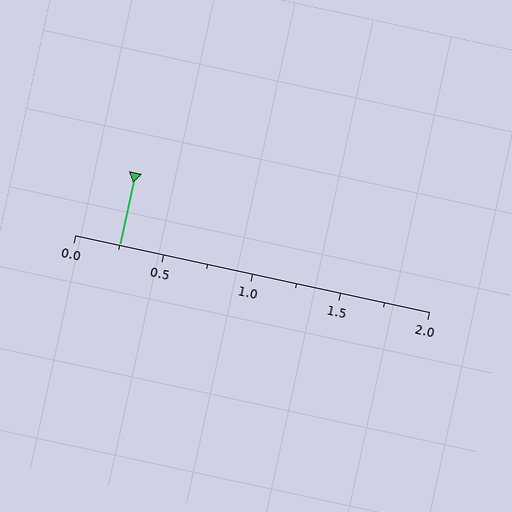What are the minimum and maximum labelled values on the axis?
The axis runs from 0.0 to 2.0.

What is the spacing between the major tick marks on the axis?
The major ticks are spaced 0.5 apart.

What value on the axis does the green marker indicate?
The marker indicates approximately 0.25.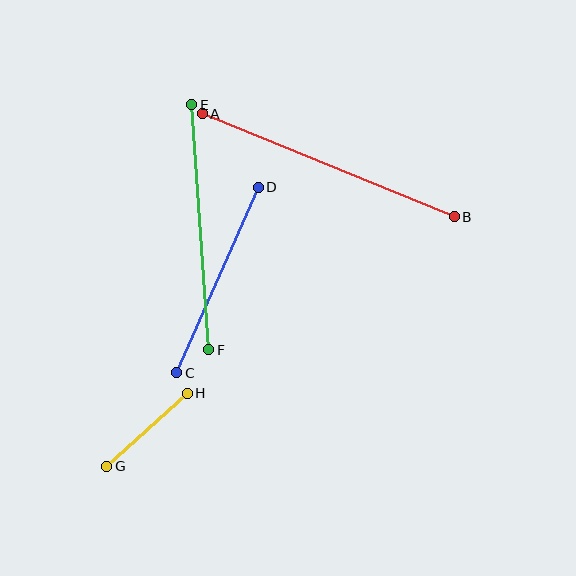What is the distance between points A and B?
The distance is approximately 273 pixels.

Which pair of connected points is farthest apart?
Points A and B are farthest apart.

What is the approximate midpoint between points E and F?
The midpoint is at approximately (200, 227) pixels.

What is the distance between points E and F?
The distance is approximately 245 pixels.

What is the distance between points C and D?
The distance is approximately 202 pixels.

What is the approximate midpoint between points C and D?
The midpoint is at approximately (218, 280) pixels.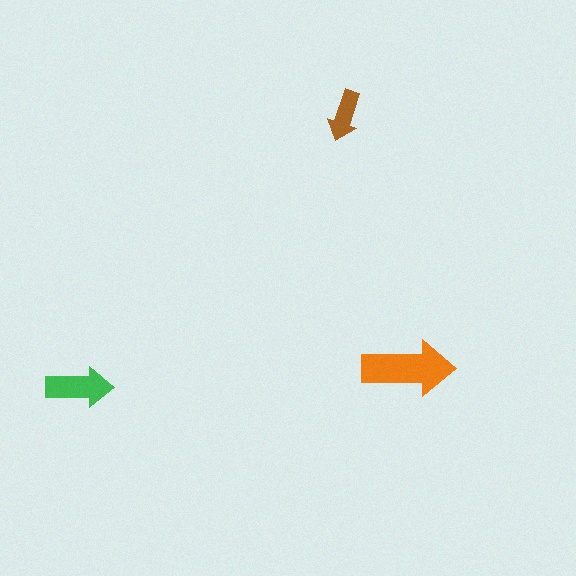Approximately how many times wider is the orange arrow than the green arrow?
About 1.5 times wider.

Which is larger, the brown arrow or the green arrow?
The green one.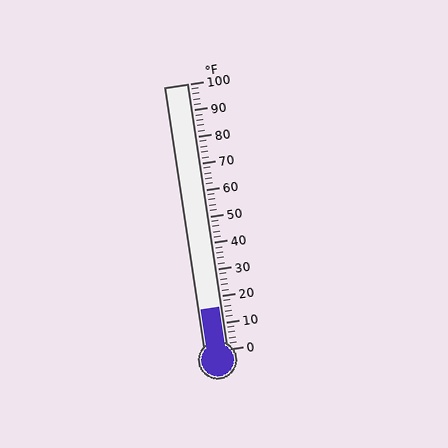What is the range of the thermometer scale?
The thermometer scale ranges from 0°F to 100°F.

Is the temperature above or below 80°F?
The temperature is below 80°F.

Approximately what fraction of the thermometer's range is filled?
The thermometer is filled to approximately 15% of its range.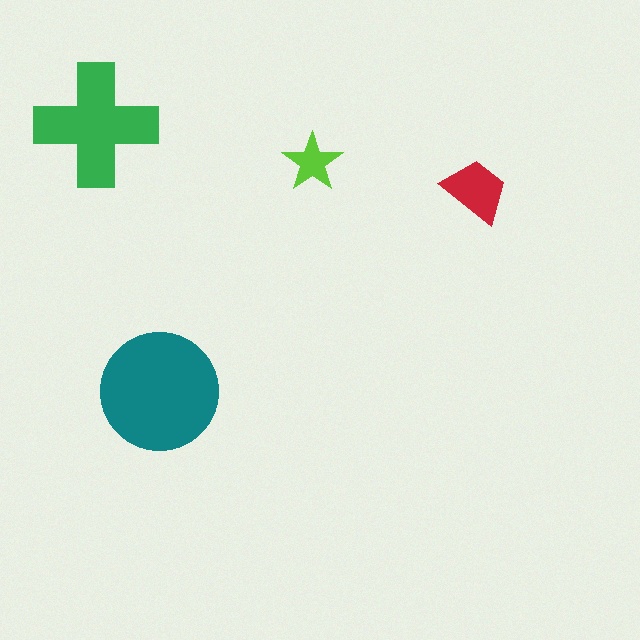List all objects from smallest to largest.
The lime star, the red trapezoid, the green cross, the teal circle.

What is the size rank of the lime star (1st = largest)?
4th.